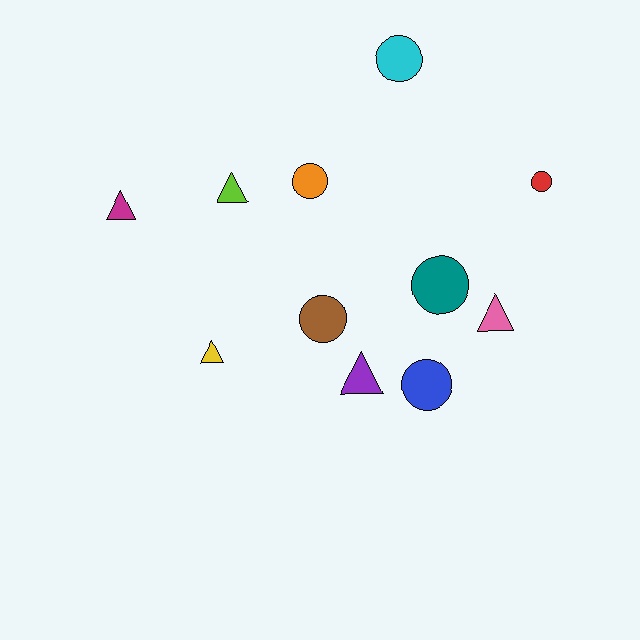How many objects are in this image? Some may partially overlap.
There are 11 objects.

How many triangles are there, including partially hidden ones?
There are 5 triangles.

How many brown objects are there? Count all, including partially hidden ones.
There is 1 brown object.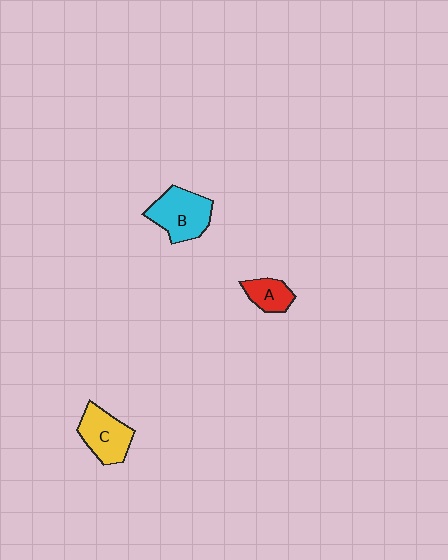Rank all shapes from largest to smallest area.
From largest to smallest: B (cyan), C (yellow), A (red).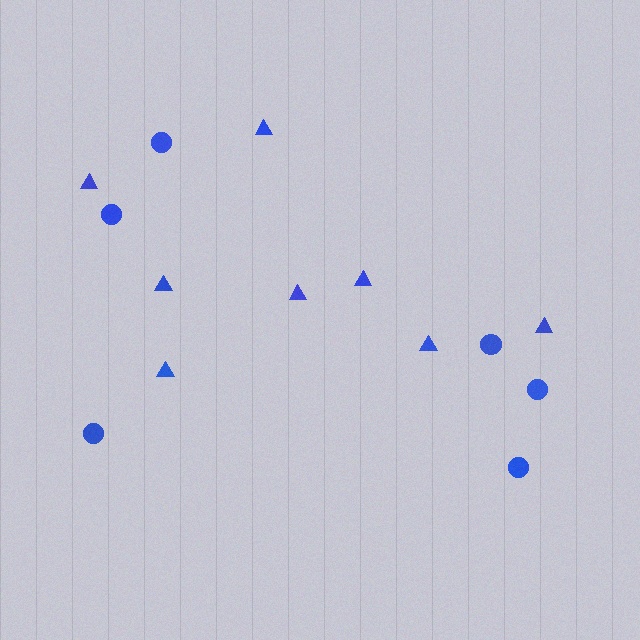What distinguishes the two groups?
There are 2 groups: one group of triangles (8) and one group of circles (6).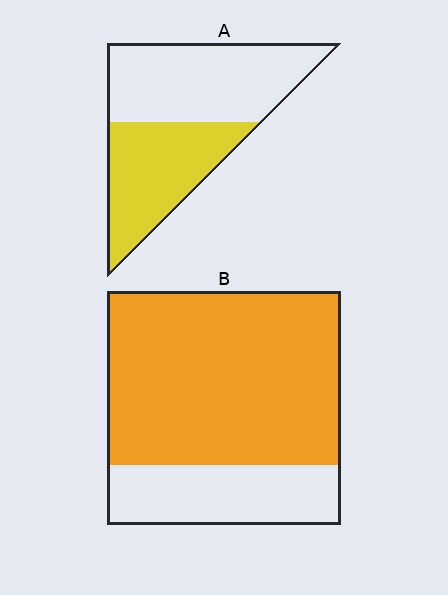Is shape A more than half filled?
No.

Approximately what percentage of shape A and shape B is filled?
A is approximately 45% and B is approximately 75%.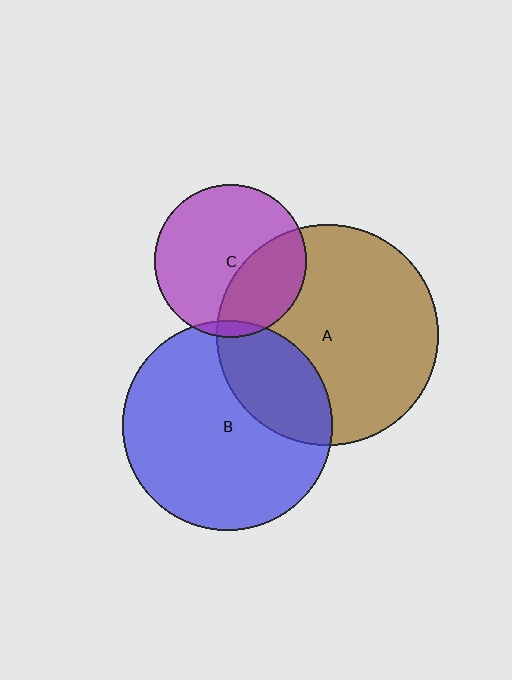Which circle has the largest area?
Circle A (brown).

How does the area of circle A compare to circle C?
Approximately 2.1 times.